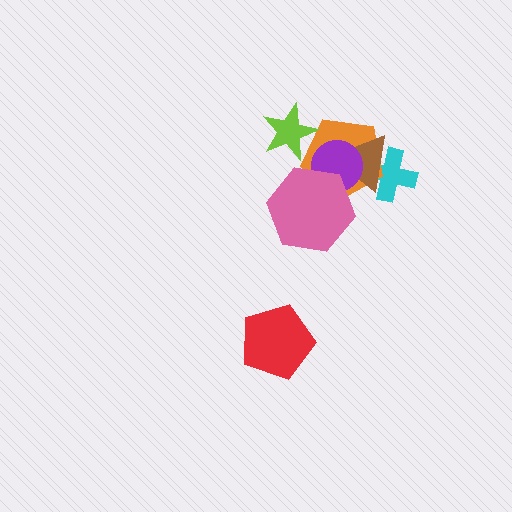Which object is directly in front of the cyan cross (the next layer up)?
The orange pentagon is directly in front of the cyan cross.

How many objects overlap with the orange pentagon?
5 objects overlap with the orange pentagon.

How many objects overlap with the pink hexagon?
2 objects overlap with the pink hexagon.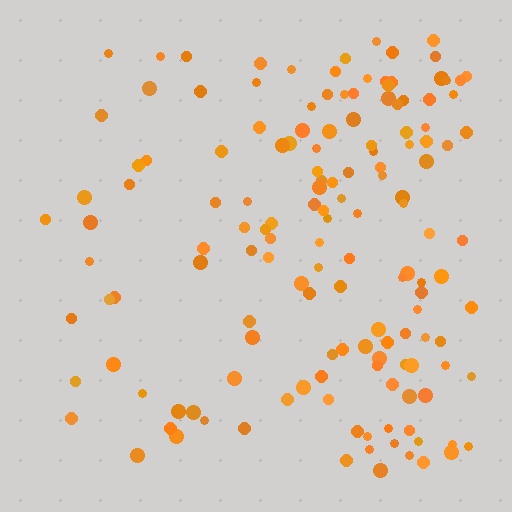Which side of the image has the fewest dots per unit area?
The left.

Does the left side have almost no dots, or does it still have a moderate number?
Still a moderate number, just noticeably fewer than the right.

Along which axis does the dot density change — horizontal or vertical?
Horizontal.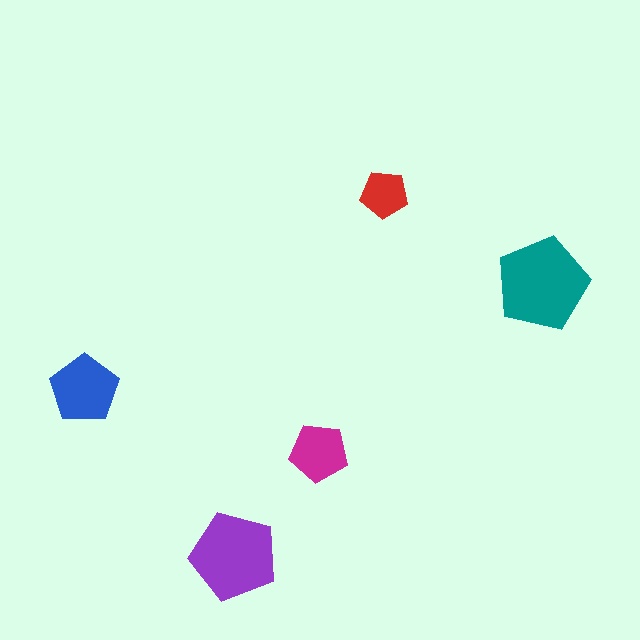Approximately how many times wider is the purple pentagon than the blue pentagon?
About 1.5 times wider.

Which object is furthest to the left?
The blue pentagon is leftmost.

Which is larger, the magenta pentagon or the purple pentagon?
The purple one.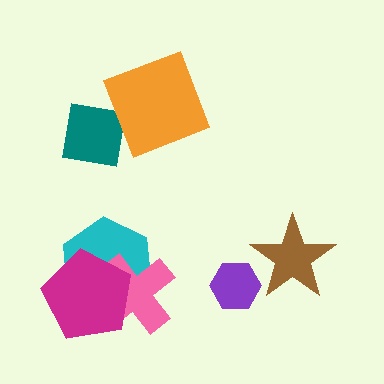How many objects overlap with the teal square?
1 object overlaps with the teal square.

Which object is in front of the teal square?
The orange square is in front of the teal square.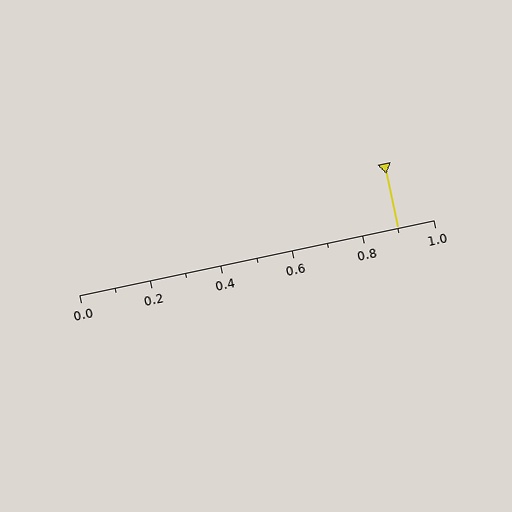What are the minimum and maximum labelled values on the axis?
The axis runs from 0.0 to 1.0.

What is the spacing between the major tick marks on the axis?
The major ticks are spaced 0.2 apart.